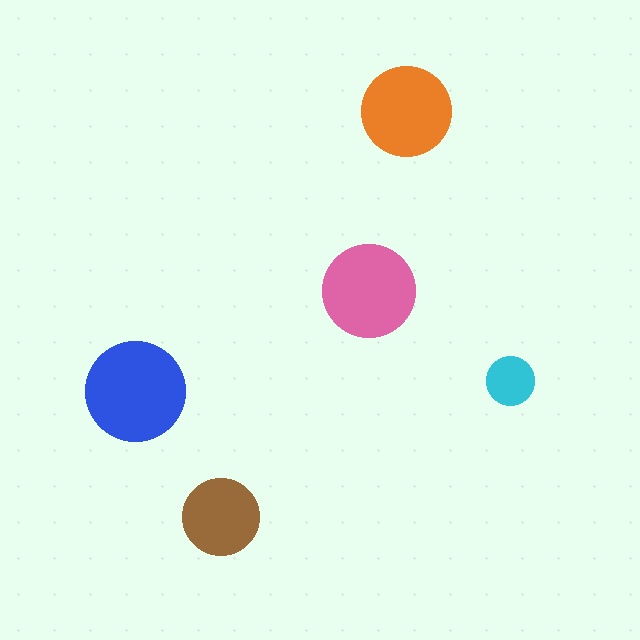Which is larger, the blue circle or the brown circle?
The blue one.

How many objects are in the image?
There are 5 objects in the image.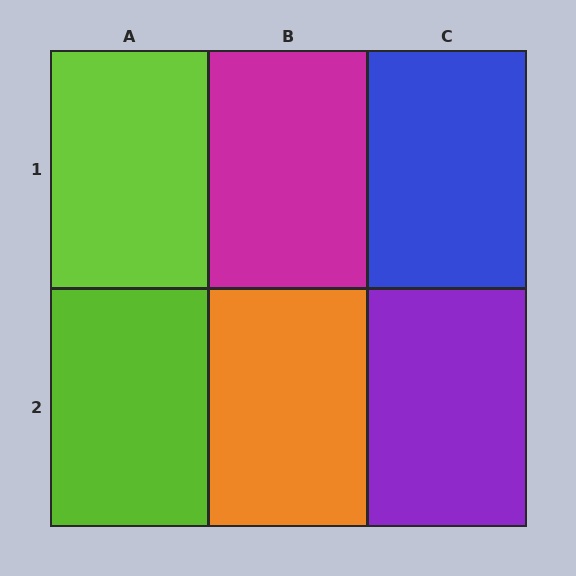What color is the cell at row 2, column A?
Lime.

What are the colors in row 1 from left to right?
Lime, magenta, blue.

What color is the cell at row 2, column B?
Orange.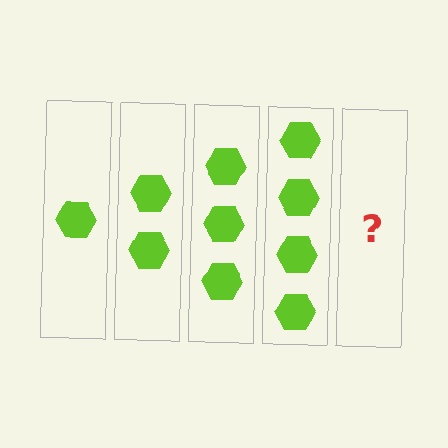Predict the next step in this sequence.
The next step is 5 hexagons.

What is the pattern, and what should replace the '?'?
The pattern is that each step adds one more hexagon. The '?' should be 5 hexagons.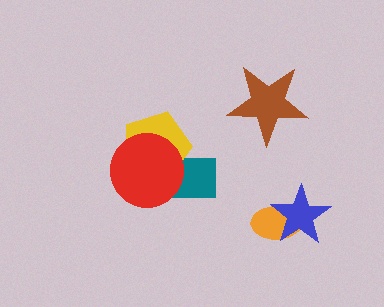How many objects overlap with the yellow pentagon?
2 objects overlap with the yellow pentagon.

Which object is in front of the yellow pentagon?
The red circle is in front of the yellow pentagon.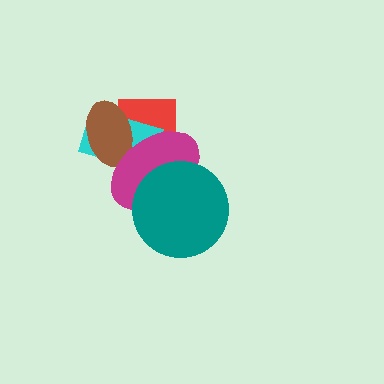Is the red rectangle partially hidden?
Yes, it is partially covered by another shape.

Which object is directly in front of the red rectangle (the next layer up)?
The cyan rectangle is directly in front of the red rectangle.